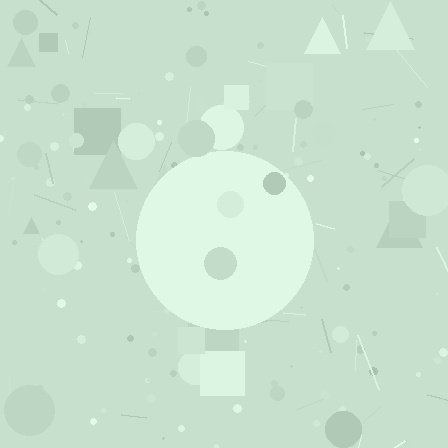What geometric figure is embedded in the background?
A circle is embedded in the background.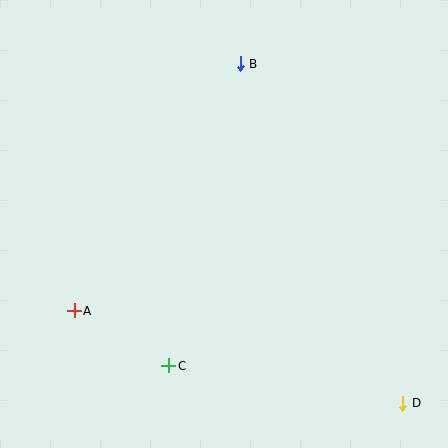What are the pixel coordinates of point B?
Point B is at (240, 64).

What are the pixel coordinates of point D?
Point D is at (403, 403).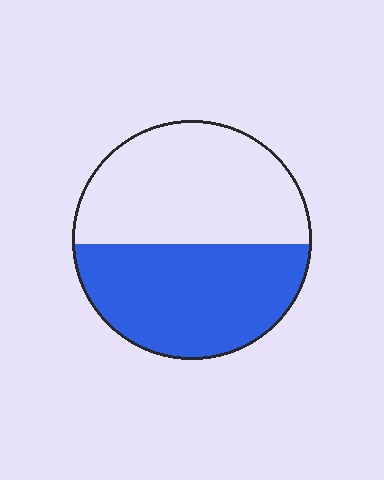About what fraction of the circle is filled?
About one half (1/2).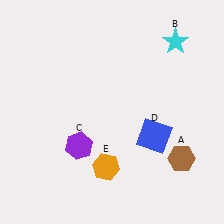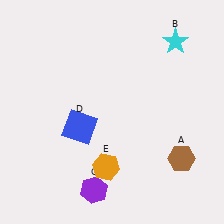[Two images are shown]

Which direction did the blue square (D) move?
The blue square (D) moved left.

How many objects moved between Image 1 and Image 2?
2 objects moved between the two images.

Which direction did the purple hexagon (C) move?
The purple hexagon (C) moved down.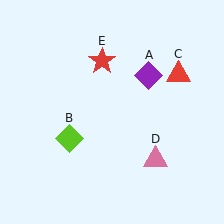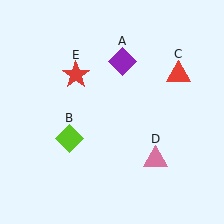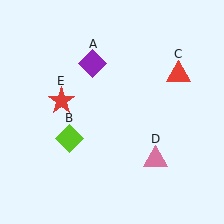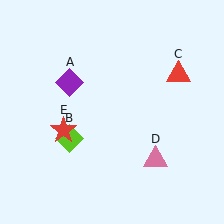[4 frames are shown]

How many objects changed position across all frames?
2 objects changed position: purple diamond (object A), red star (object E).